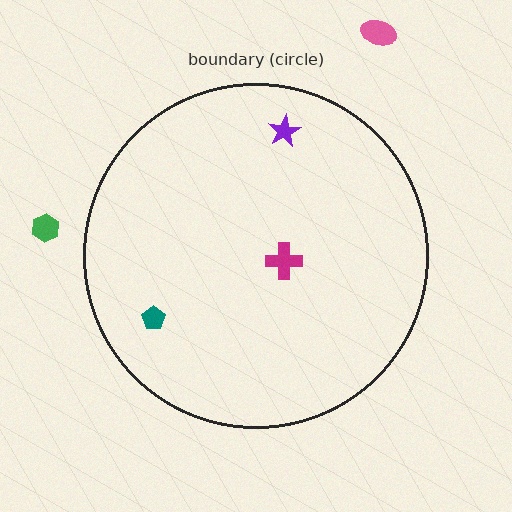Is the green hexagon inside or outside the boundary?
Outside.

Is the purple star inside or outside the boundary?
Inside.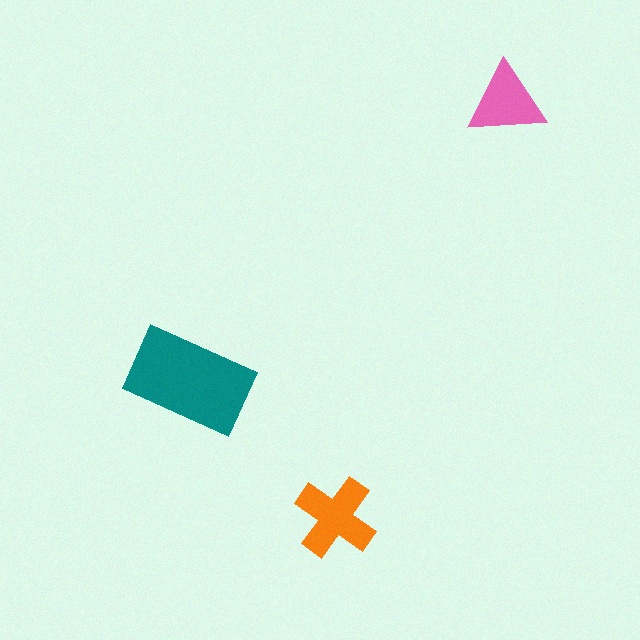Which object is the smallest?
The pink triangle.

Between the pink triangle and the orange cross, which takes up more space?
The orange cross.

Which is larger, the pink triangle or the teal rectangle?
The teal rectangle.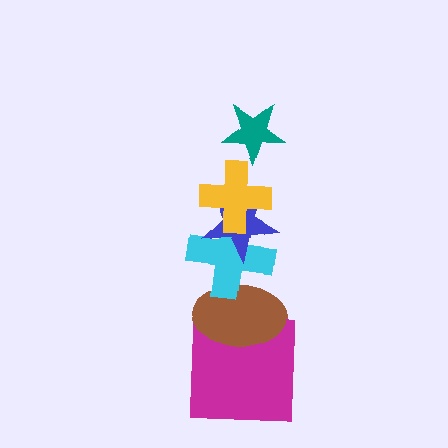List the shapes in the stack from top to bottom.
From top to bottom: the teal star, the yellow cross, the blue star, the cyan cross, the brown ellipse, the magenta square.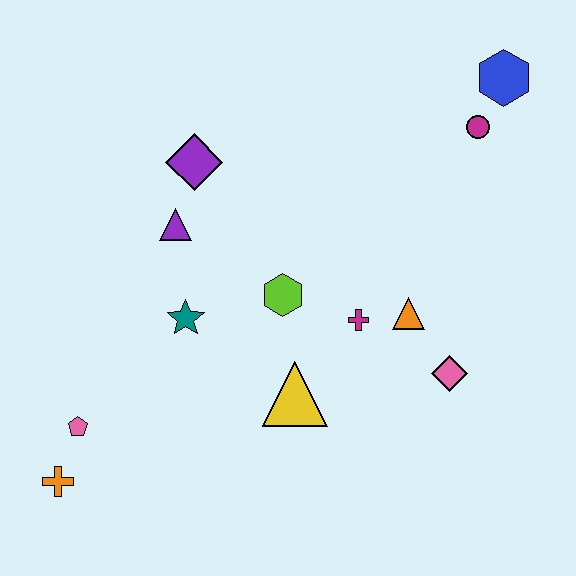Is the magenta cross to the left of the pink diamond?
Yes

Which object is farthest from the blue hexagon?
The orange cross is farthest from the blue hexagon.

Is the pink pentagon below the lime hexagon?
Yes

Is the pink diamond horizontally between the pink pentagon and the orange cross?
No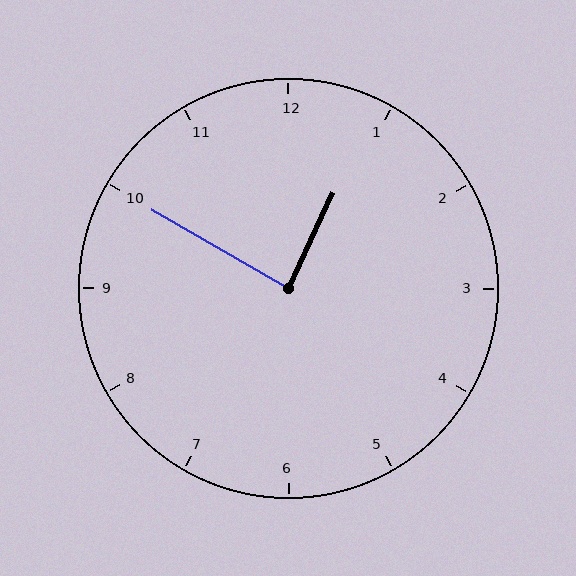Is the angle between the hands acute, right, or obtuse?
It is right.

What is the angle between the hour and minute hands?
Approximately 85 degrees.